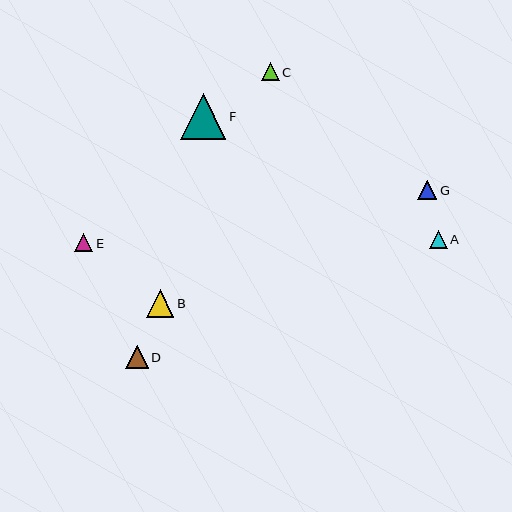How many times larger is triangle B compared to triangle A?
Triangle B is approximately 1.5 times the size of triangle A.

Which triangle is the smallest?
Triangle C is the smallest with a size of approximately 18 pixels.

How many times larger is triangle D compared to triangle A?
Triangle D is approximately 1.3 times the size of triangle A.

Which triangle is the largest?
Triangle F is the largest with a size of approximately 46 pixels.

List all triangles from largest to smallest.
From largest to smallest: F, B, D, G, E, A, C.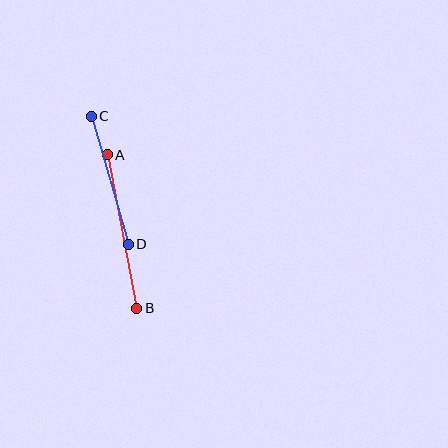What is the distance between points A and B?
The distance is approximately 156 pixels.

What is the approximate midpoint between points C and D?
The midpoint is at approximately (110, 180) pixels.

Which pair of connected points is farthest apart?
Points A and B are farthest apart.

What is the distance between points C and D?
The distance is approximately 134 pixels.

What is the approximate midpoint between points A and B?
The midpoint is at approximately (122, 231) pixels.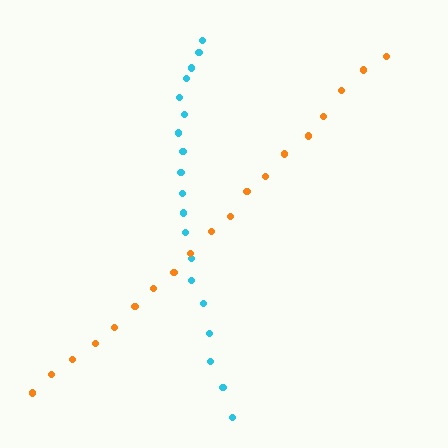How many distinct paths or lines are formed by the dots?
There are 2 distinct paths.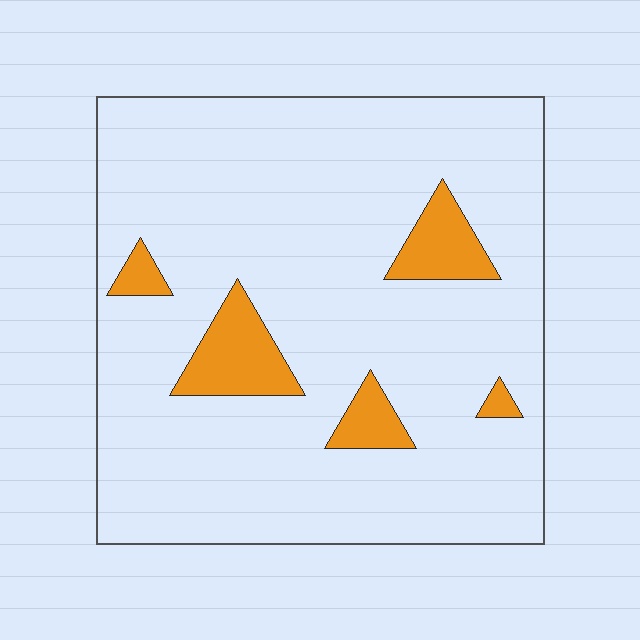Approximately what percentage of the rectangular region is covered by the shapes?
Approximately 10%.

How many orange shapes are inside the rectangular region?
5.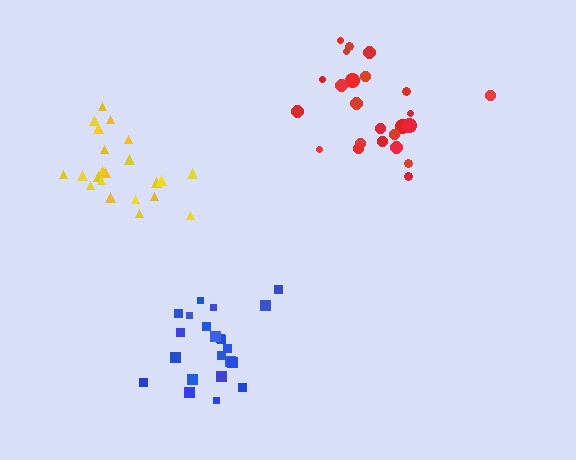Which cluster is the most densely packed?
Yellow.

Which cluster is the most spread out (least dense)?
Red.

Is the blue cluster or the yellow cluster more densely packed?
Yellow.